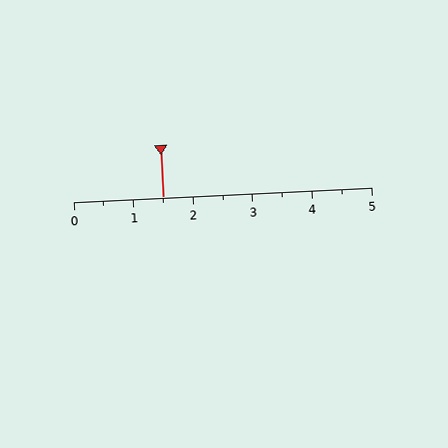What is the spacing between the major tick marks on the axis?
The major ticks are spaced 1 apart.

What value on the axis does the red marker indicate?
The marker indicates approximately 1.5.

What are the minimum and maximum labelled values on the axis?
The axis runs from 0 to 5.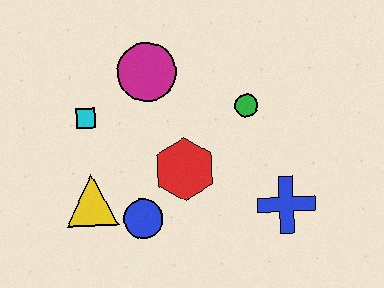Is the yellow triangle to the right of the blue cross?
No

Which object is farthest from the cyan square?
The blue cross is farthest from the cyan square.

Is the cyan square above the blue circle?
Yes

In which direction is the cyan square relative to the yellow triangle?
The cyan square is above the yellow triangle.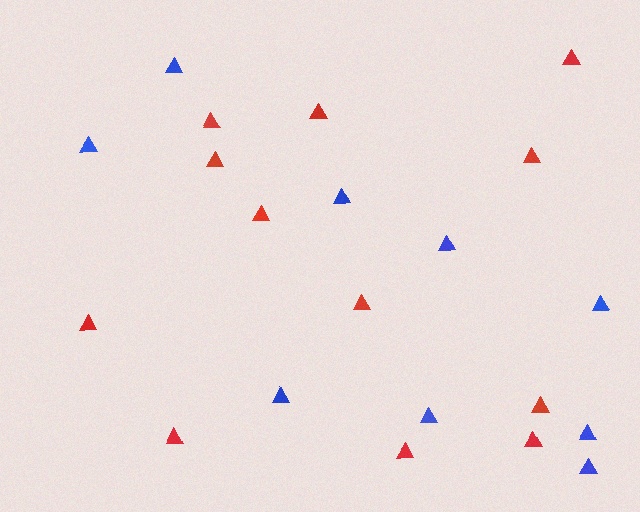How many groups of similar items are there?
There are 2 groups: one group of red triangles (12) and one group of blue triangles (9).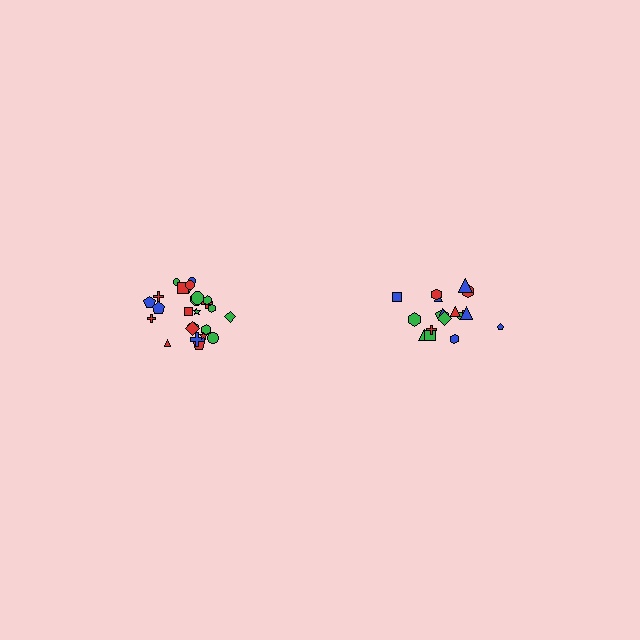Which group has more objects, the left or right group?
The left group.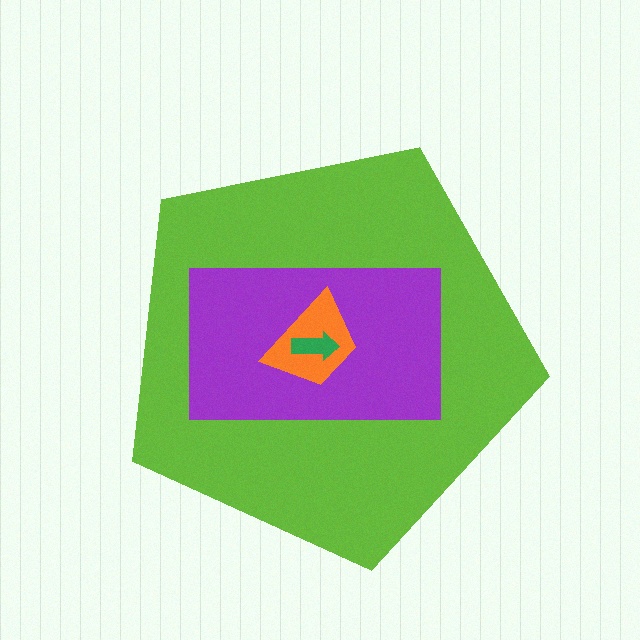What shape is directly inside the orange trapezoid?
The green arrow.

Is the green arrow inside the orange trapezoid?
Yes.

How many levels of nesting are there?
4.